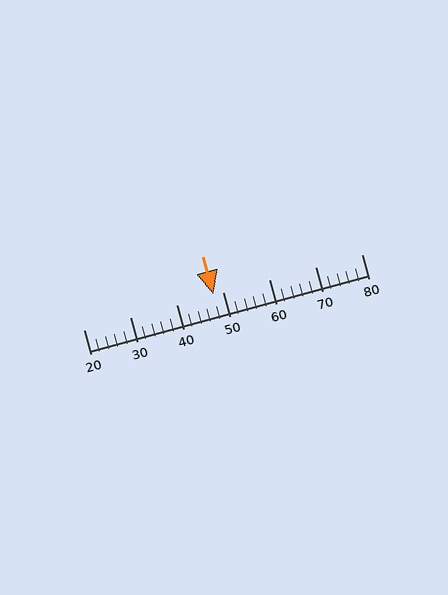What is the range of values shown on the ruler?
The ruler shows values from 20 to 80.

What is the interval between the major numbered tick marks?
The major tick marks are spaced 10 units apart.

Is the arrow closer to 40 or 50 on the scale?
The arrow is closer to 50.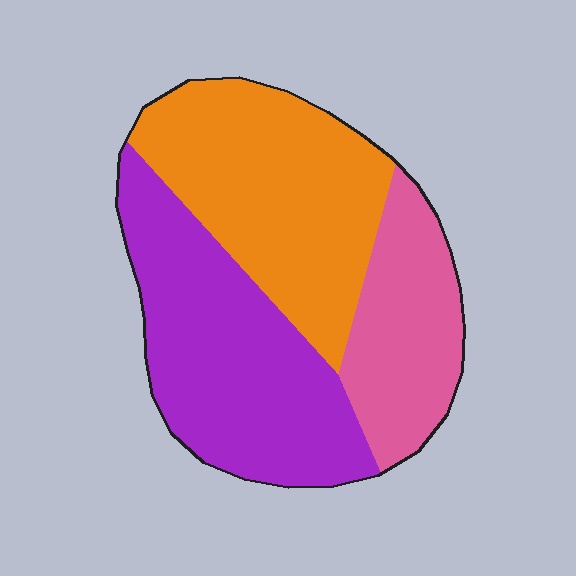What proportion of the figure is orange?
Orange takes up about three eighths (3/8) of the figure.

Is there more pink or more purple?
Purple.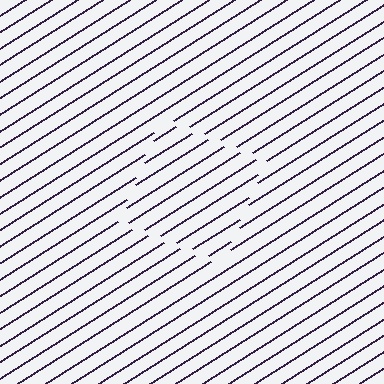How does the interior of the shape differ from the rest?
The interior of the shape contains the same grating, shifted by half a period — the contour is defined by the phase discontinuity where line-ends from the inner and outer gratings abut.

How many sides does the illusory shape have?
4 sides — the line-ends trace a square.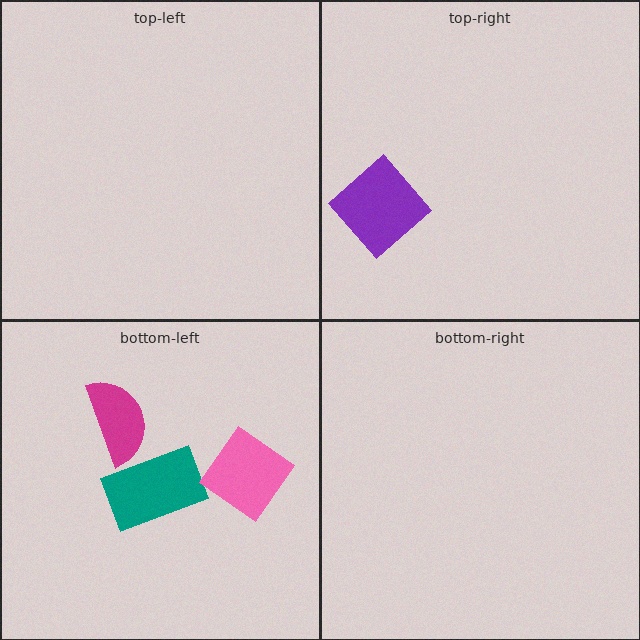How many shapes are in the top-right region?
1.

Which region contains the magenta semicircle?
The bottom-left region.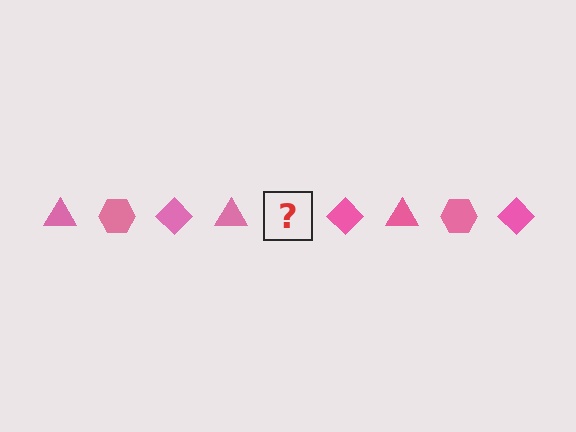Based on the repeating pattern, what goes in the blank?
The blank should be a pink hexagon.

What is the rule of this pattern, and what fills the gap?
The rule is that the pattern cycles through triangle, hexagon, diamond shapes in pink. The gap should be filled with a pink hexagon.